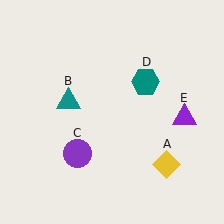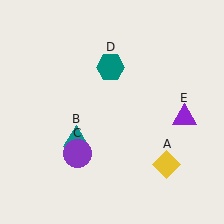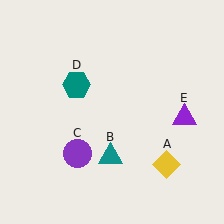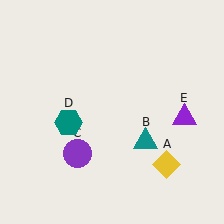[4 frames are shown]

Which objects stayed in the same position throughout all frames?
Yellow diamond (object A) and purple circle (object C) and purple triangle (object E) remained stationary.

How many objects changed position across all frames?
2 objects changed position: teal triangle (object B), teal hexagon (object D).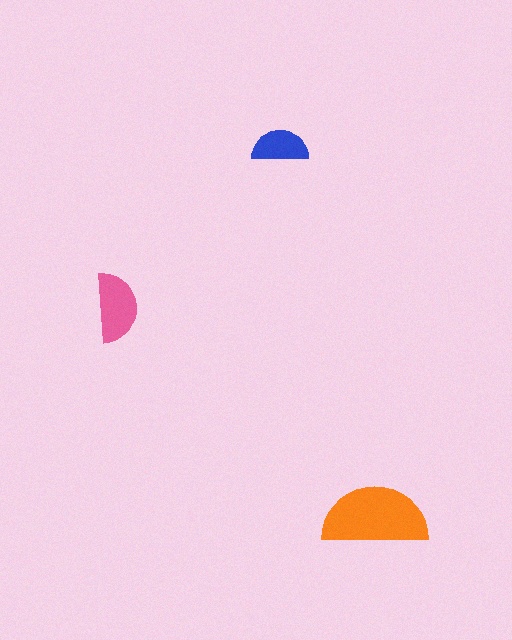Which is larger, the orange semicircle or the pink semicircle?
The orange one.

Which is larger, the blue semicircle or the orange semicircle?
The orange one.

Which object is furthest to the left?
The pink semicircle is leftmost.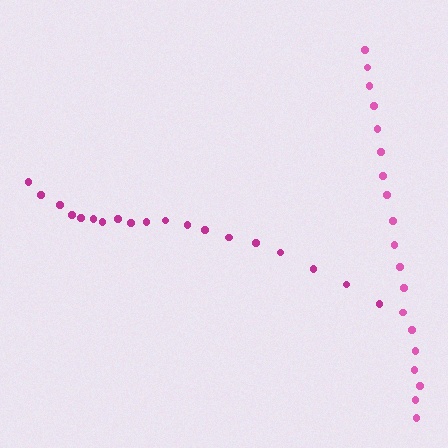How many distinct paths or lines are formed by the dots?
There are 2 distinct paths.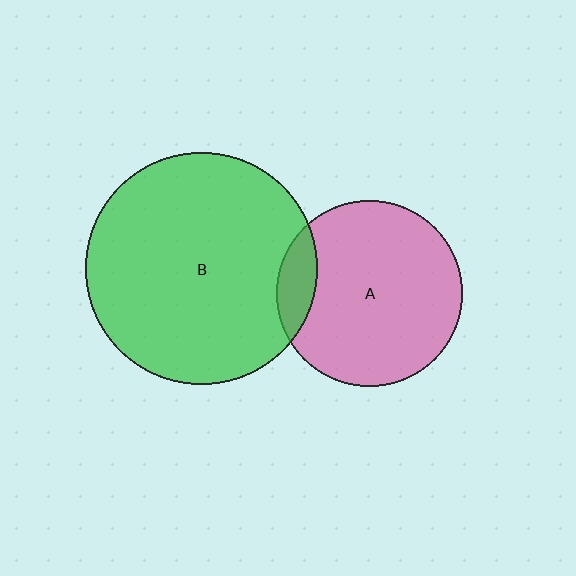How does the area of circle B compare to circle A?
Approximately 1.5 times.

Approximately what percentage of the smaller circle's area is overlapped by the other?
Approximately 10%.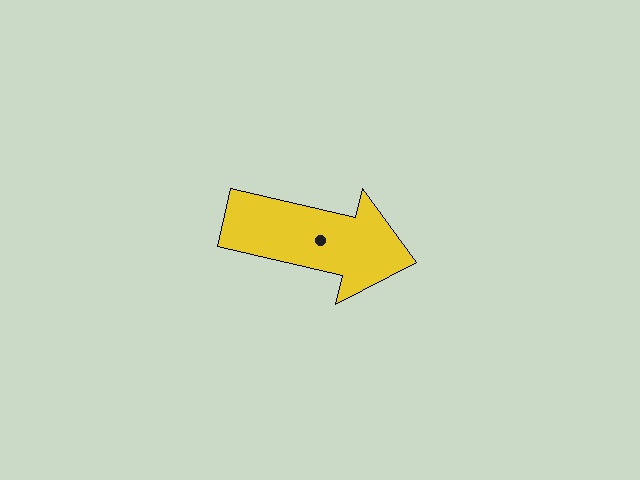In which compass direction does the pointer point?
East.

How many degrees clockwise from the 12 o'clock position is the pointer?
Approximately 103 degrees.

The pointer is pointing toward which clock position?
Roughly 3 o'clock.